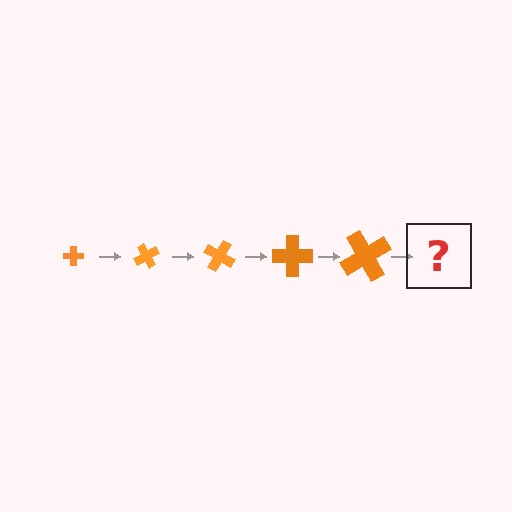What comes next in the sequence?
The next element should be a cross, larger than the previous one and rotated 300 degrees from the start.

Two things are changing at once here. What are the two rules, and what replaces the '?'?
The two rules are that the cross grows larger each step and it rotates 60 degrees each step. The '?' should be a cross, larger than the previous one and rotated 300 degrees from the start.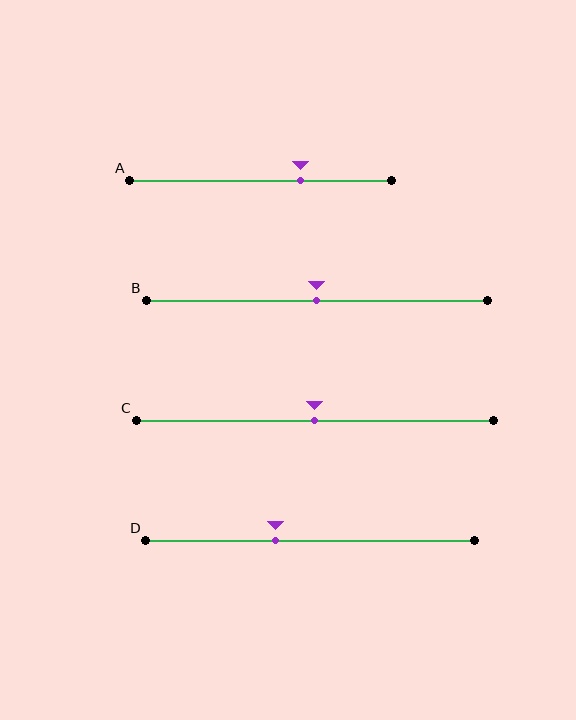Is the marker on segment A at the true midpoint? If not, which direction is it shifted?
No, the marker on segment A is shifted to the right by about 15% of the segment length.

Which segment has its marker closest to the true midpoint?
Segment B has its marker closest to the true midpoint.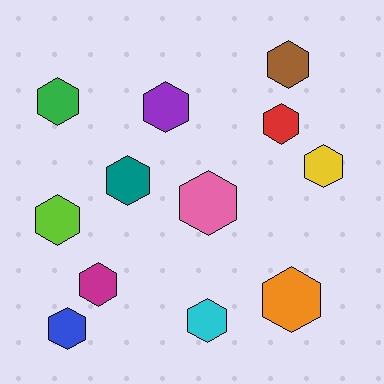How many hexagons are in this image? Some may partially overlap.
There are 12 hexagons.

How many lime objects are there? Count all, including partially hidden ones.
There is 1 lime object.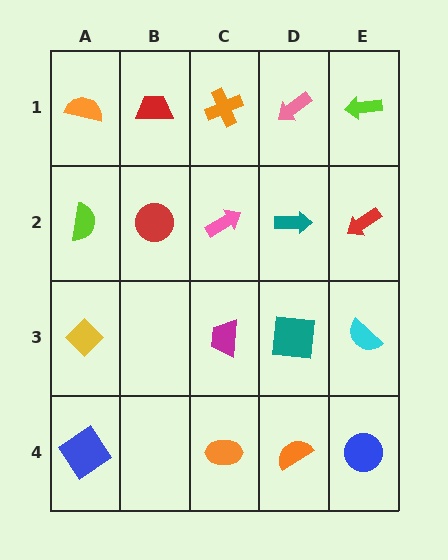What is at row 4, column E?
A blue circle.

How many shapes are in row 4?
4 shapes.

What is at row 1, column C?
An orange cross.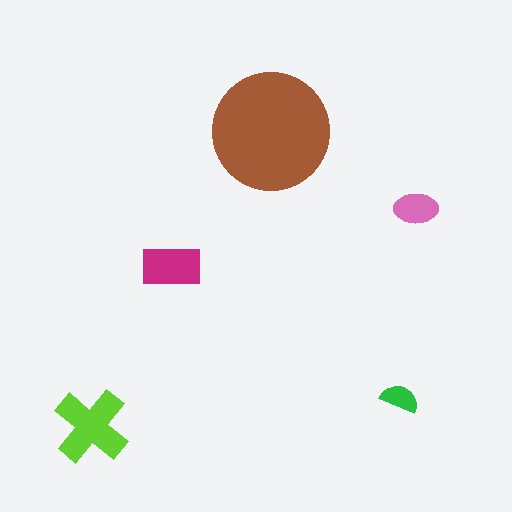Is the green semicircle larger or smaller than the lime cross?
Smaller.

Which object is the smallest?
The green semicircle.